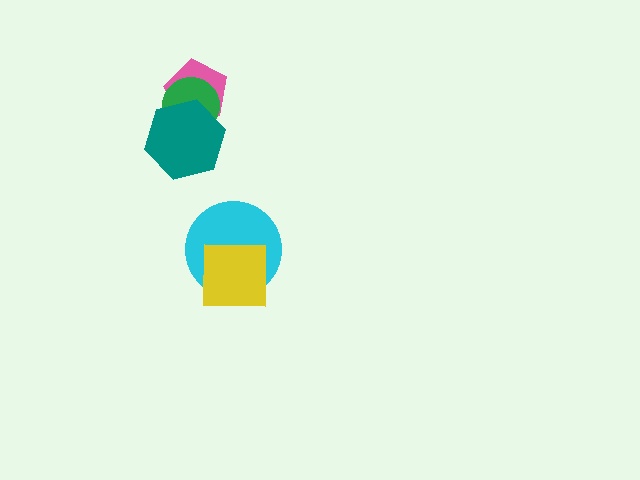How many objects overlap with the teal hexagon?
2 objects overlap with the teal hexagon.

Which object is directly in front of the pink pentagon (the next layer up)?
The green circle is directly in front of the pink pentagon.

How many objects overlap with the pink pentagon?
2 objects overlap with the pink pentagon.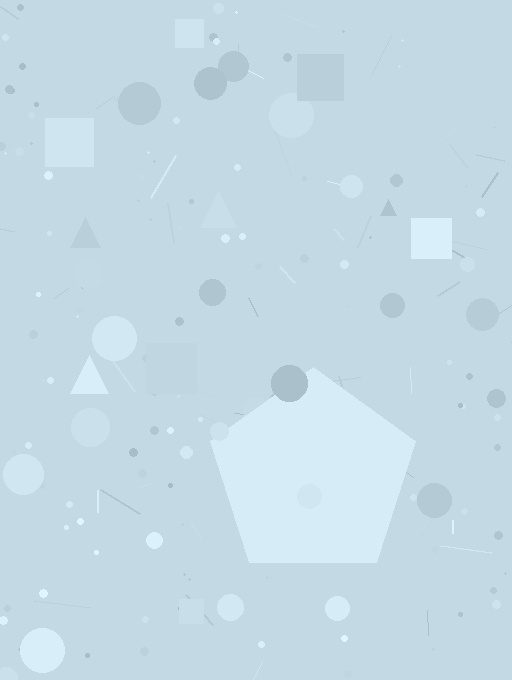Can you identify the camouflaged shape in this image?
The camouflaged shape is a pentagon.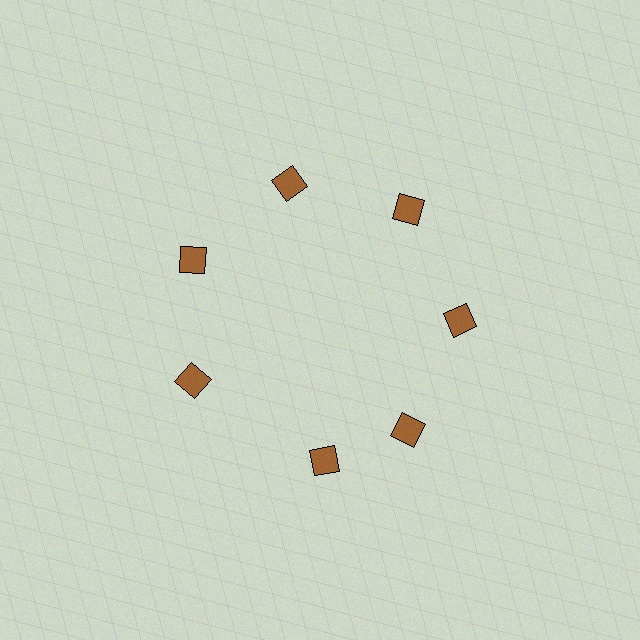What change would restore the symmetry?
The symmetry would be restored by rotating it back into even spacing with its neighbors so that all 7 squares sit at equal angles and equal distance from the center.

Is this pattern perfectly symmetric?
No. The 7 brown squares are arranged in a ring, but one element near the 6 o'clock position is rotated out of alignment along the ring, breaking the 7-fold rotational symmetry.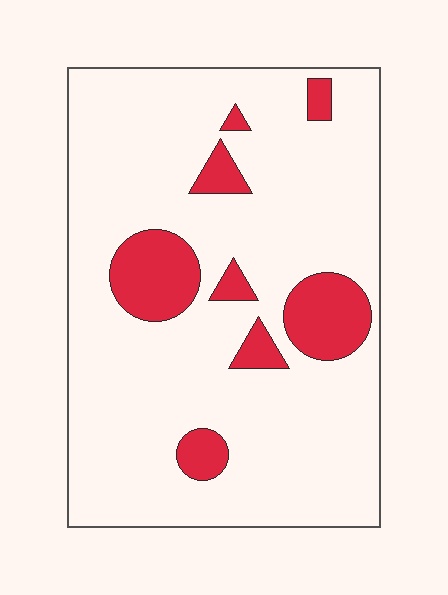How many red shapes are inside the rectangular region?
8.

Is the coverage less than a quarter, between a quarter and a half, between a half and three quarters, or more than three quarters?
Less than a quarter.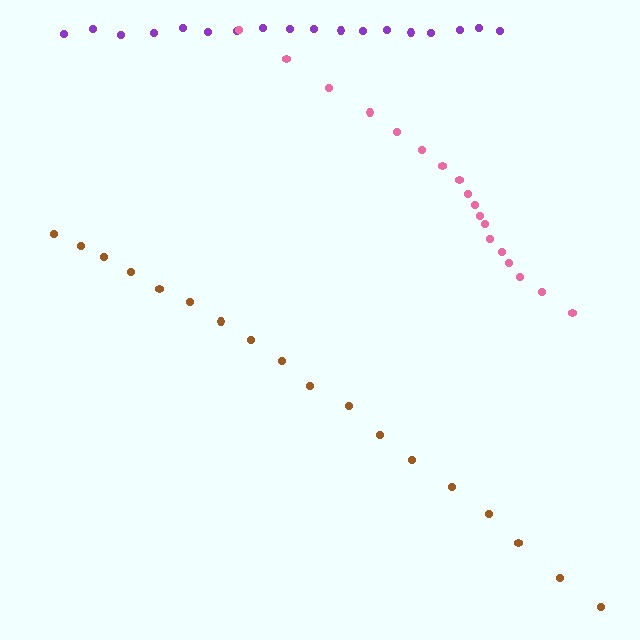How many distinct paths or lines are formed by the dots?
There are 3 distinct paths.